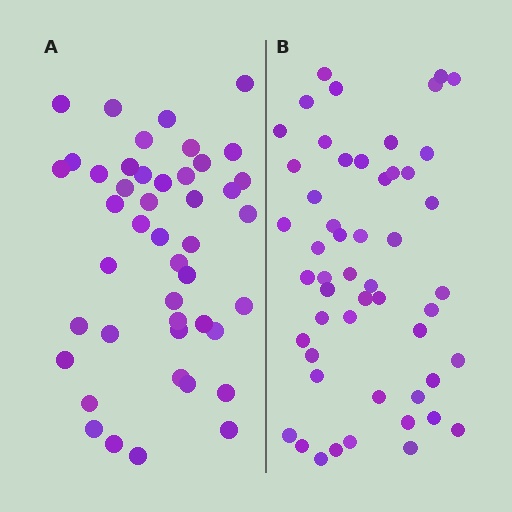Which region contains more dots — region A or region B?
Region B (the right region) has more dots.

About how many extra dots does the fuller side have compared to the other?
Region B has roughly 8 or so more dots than region A.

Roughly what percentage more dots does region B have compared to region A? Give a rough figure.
About 15% more.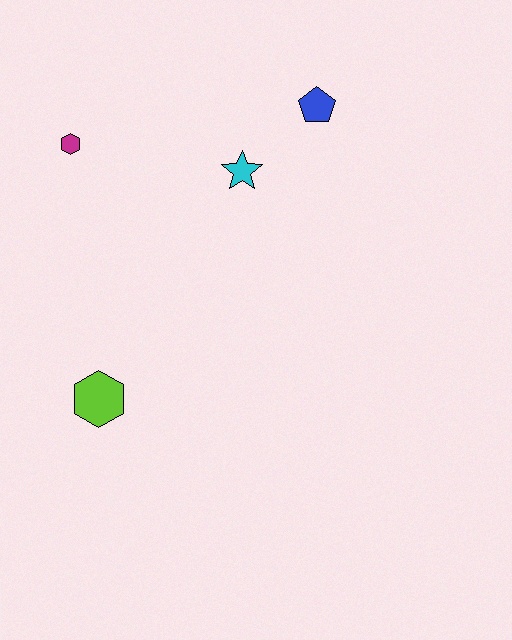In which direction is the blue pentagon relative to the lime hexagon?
The blue pentagon is above the lime hexagon.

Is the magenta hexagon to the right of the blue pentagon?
No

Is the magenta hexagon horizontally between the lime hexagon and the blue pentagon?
No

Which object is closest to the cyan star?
The blue pentagon is closest to the cyan star.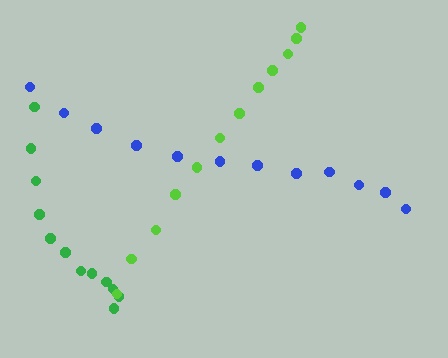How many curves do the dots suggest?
There are 3 distinct paths.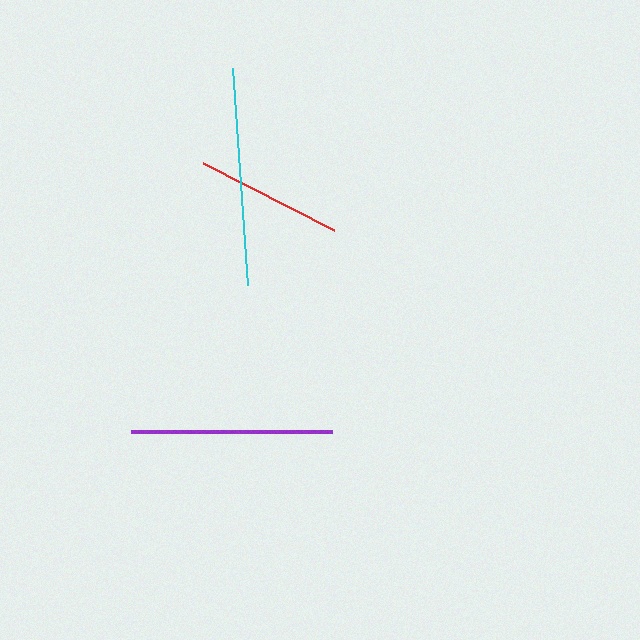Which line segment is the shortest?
The red line is the shortest at approximately 147 pixels.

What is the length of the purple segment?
The purple segment is approximately 201 pixels long.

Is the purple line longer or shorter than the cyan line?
The cyan line is longer than the purple line.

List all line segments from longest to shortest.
From longest to shortest: cyan, purple, red.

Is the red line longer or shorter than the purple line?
The purple line is longer than the red line.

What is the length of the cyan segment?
The cyan segment is approximately 218 pixels long.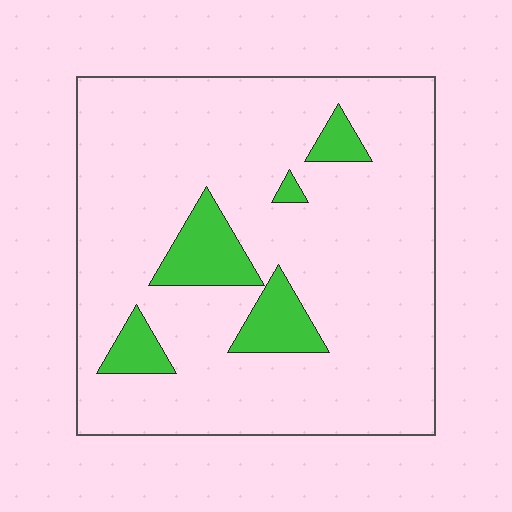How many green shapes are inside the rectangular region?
5.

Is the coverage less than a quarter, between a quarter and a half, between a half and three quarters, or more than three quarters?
Less than a quarter.